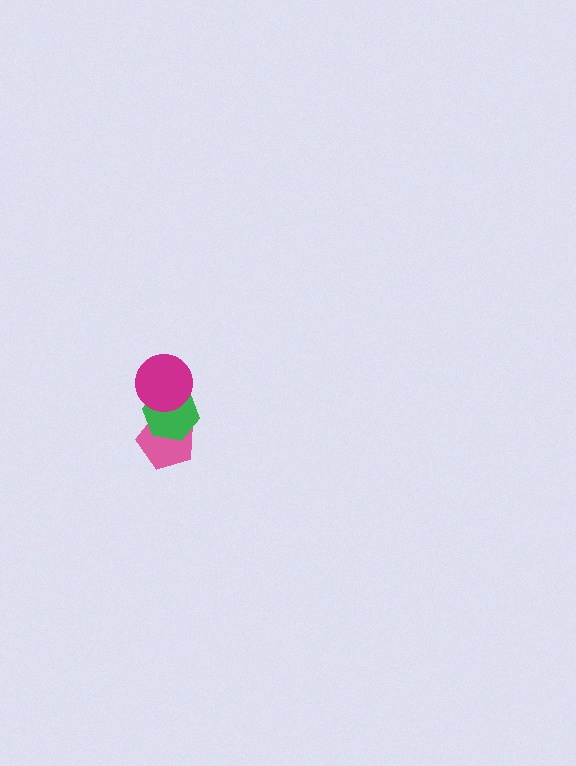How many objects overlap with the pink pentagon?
1 object overlaps with the pink pentagon.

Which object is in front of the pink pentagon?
The green hexagon is in front of the pink pentagon.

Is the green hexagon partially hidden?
Yes, it is partially covered by another shape.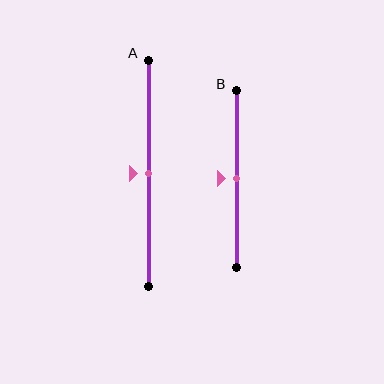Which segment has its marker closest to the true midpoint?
Segment A has its marker closest to the true midpoint.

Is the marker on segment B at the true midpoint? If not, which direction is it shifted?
Yes, the marker on segment B is at the true midpoint.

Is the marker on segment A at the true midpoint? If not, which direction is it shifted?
Yes, the marker on segment A is at the true midpoint.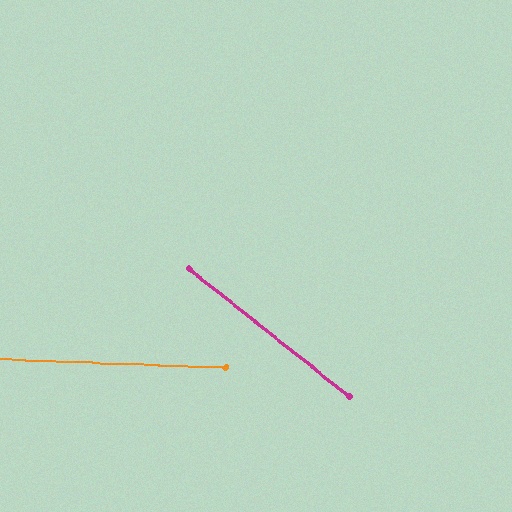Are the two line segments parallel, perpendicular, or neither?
Neither parallel nor perpendicular — they differ by about 36°.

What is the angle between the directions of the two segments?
Approximately 36 degrees.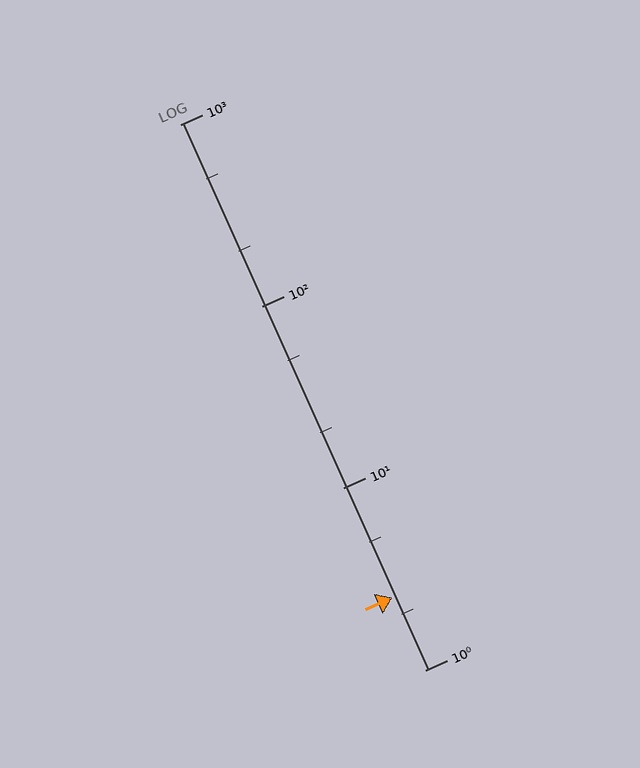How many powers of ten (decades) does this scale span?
The scale spans 3 decades, from 1 to 1000.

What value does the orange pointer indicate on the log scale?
The pointer indicates approximately 2.5.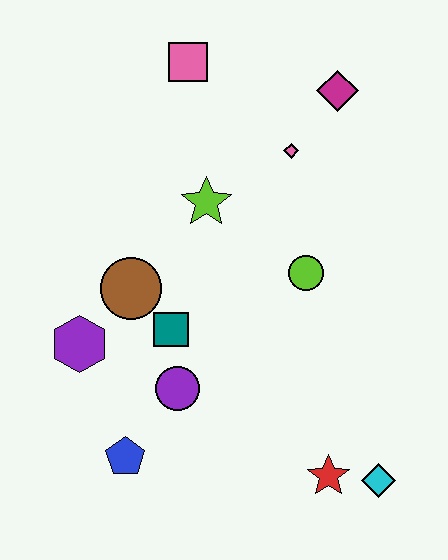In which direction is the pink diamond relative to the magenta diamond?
The pink diamond is below the magenta diamond.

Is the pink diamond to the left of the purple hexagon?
No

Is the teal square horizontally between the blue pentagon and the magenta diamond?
Yes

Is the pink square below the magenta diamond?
No